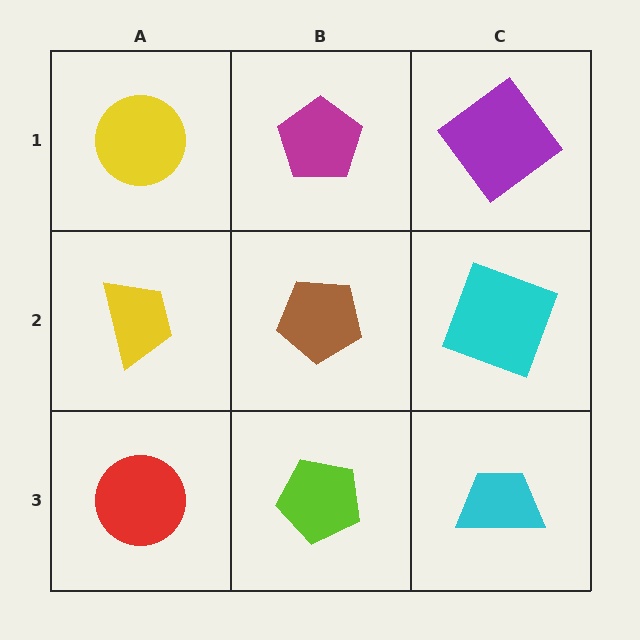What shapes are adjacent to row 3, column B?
A brown pentagon (row 2, column B), a red circle (row 3, column A), a cyan trapezoid (row 3, column C).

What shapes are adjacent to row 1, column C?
A cyan square (row 2, column C), a magenta pentagon (row 1, column B).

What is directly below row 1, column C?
A cyan square.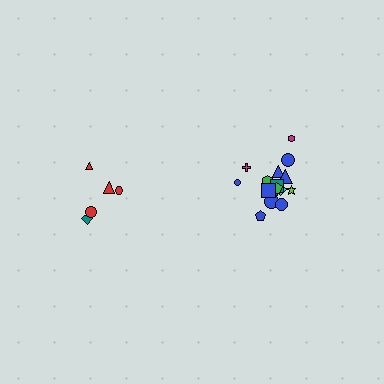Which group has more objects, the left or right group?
The right group.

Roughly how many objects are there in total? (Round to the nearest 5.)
Roughly 25 objects in total.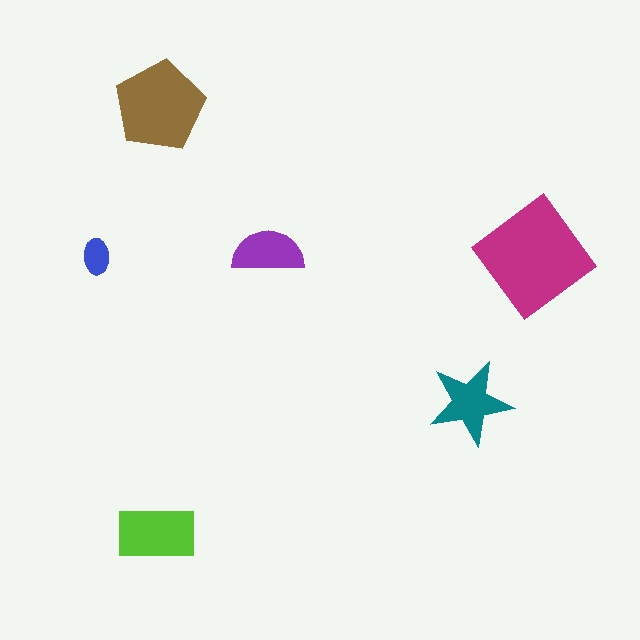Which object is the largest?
The magenta diamond.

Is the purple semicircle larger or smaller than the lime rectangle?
Smaller.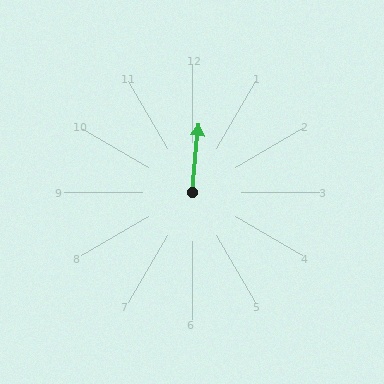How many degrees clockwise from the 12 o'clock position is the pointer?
Approximately 5 degrees.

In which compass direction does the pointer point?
North.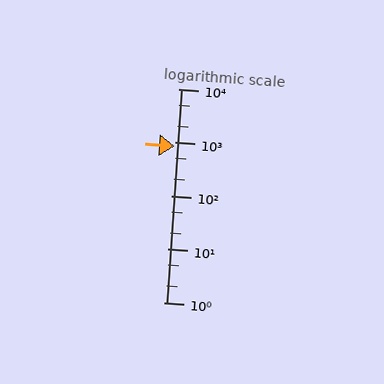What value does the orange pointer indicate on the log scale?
The pointer indicates approximately 830.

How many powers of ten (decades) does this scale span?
The scale spans 4 decades, from 1 to 10000.